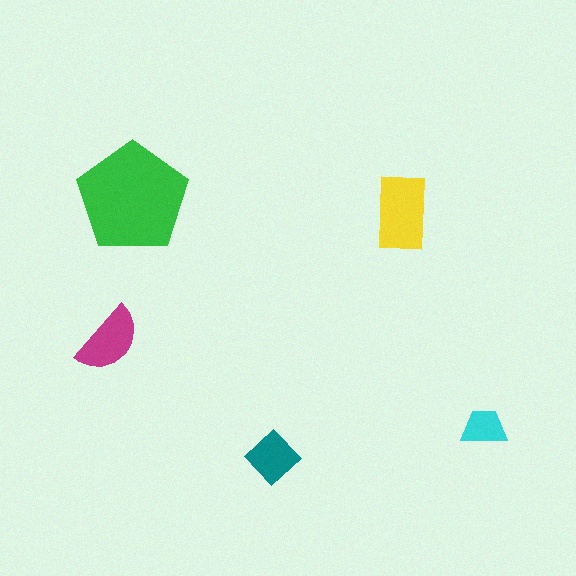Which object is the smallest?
The cyan trapezoid.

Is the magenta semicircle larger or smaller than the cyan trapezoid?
Larger.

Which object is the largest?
The green pentagon.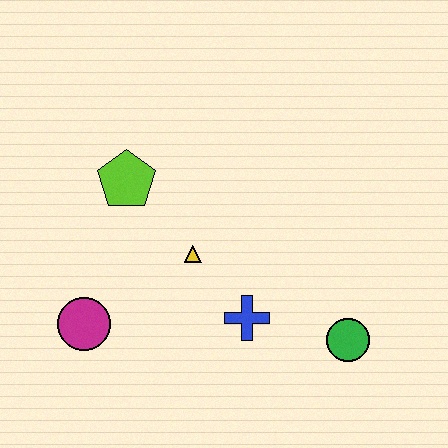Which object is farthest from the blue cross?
The lime pentagon is farthest from the blue cross.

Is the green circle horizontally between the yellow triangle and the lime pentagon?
No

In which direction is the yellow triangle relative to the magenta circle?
The yellow triangle is to the right of the magenta circle.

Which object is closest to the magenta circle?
The yellow triangle is closest to the magenta circle.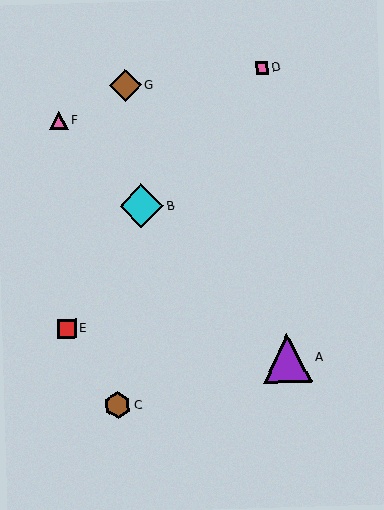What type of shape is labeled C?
Shape C is a brown hexagon.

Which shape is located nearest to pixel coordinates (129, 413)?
The brown hexagon (labeled C) at (118, 405) is nearest to that location.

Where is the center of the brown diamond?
The center of the brown diamond is at (125, 86).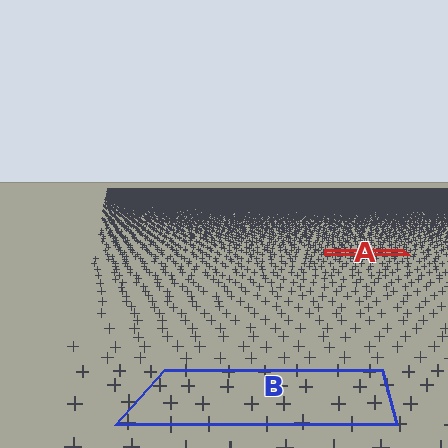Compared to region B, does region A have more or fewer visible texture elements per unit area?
Region A has more texture elements per unit area — they are packed more densely because it is farther away.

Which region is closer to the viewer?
Region B is closer. The texture elements there are larger and more spread out.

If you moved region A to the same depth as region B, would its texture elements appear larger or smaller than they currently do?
They would appear larger. At a closer depth, the same texture elements are projected at a bigger on-screen size.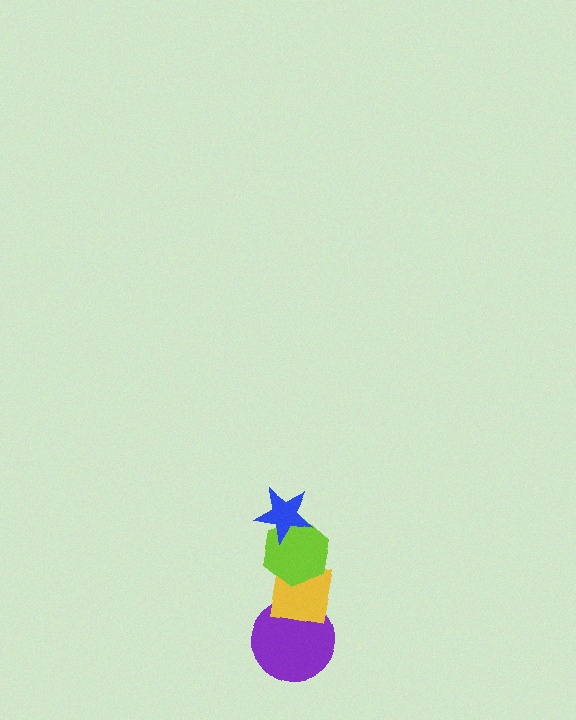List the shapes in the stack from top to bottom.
From top to bottom: the blue star, the lime hexagon, the yellow square, the purple circle.